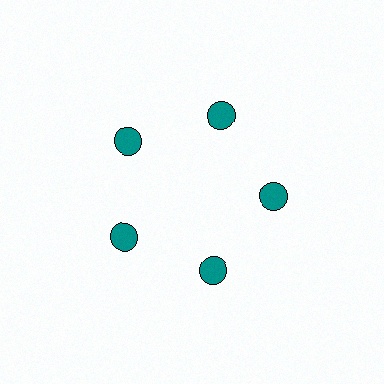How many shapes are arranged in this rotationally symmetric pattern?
There are 5 shapes, arranged in 5 groups of 1.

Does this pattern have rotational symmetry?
Yes, this pattern has 5-fold rotational symmetry. It looks the same after rotating 72 degrees around the center.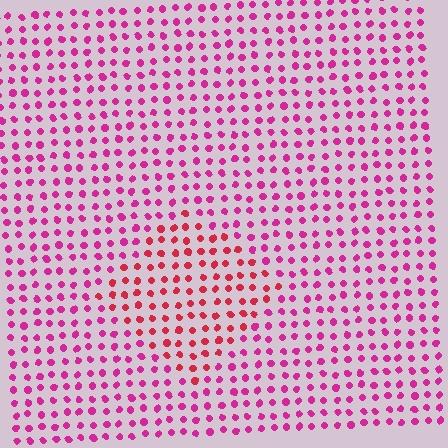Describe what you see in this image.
The image is filled with small magenta elements in a uniform arrangement. A diamond-shaped region is visible where the elements are tinted to a slightly different hue, forming a subtle color boundary.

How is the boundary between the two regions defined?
The boundary is defined purely by a slight shift in hue (about 30 degrees). Spacing, size, and orientation are identical on both sides.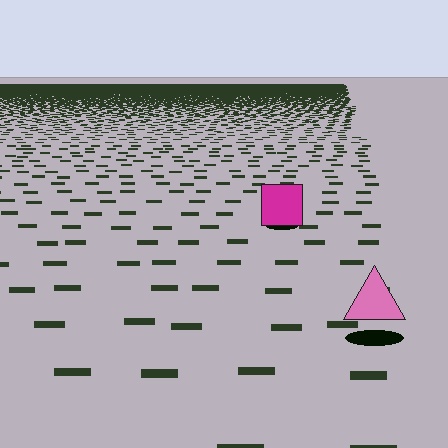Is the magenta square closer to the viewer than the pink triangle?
No. The pink triangle is closer — you can tell from the texture gradient: the ground texture is coarser near it.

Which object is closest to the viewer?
The pink triangle is closest. The texture marks near it are larger and more spread out.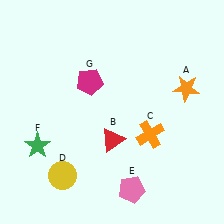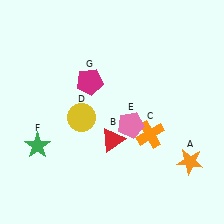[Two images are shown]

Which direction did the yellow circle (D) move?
The yellow circle (D) moved up.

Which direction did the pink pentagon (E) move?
The pink pentagon (E) moved up.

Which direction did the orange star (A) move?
The orange star (A) moved down.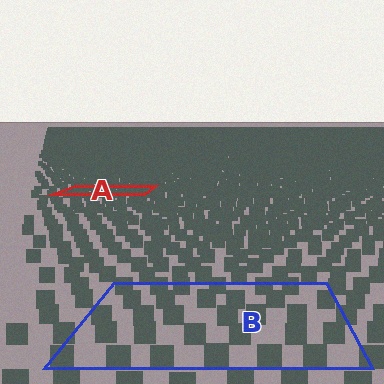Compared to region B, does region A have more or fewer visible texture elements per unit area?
Region A has more texture elements per unit area — they are packed more densely because it is farther away.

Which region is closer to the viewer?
Region B is closer. The texture elements there are larger and more spread out.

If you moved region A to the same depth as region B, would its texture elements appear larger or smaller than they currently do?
They would appear larger. At a closer depth, the same texture elements are projected at a bigger on-screen size.